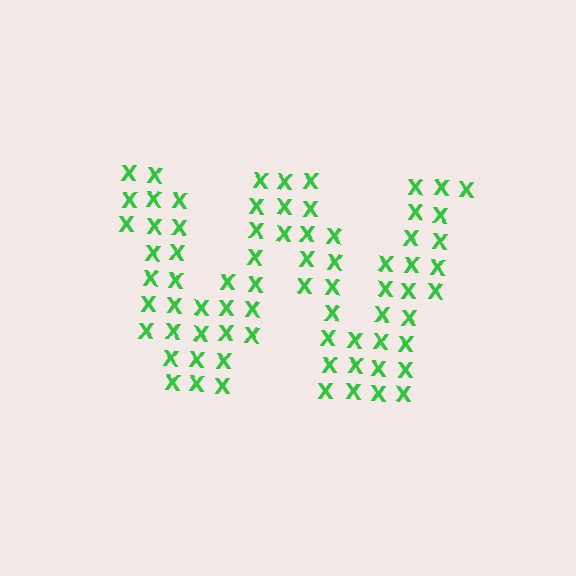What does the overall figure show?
The overall figure shows the letter W.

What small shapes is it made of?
It is made of small letter X's.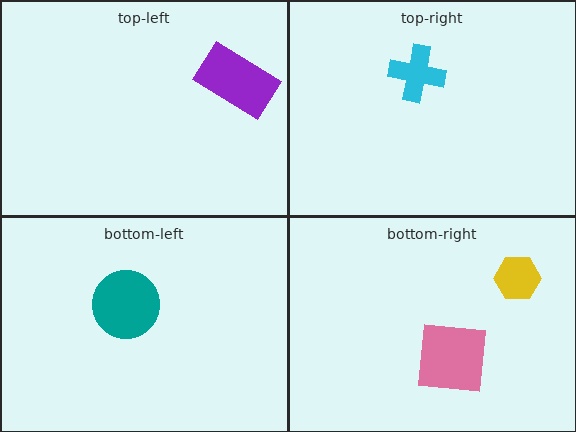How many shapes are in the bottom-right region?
2.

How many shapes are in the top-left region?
1.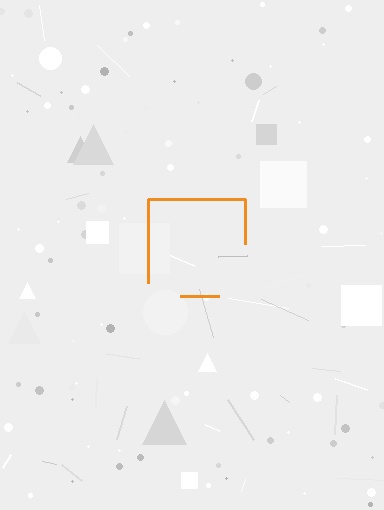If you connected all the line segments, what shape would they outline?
They would outline a square.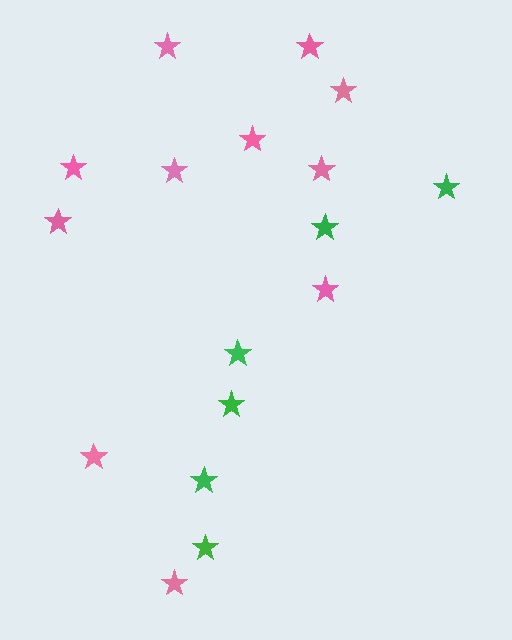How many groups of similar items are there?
There are 2 groups: one group of green stars (6) and one group of pink stars (11).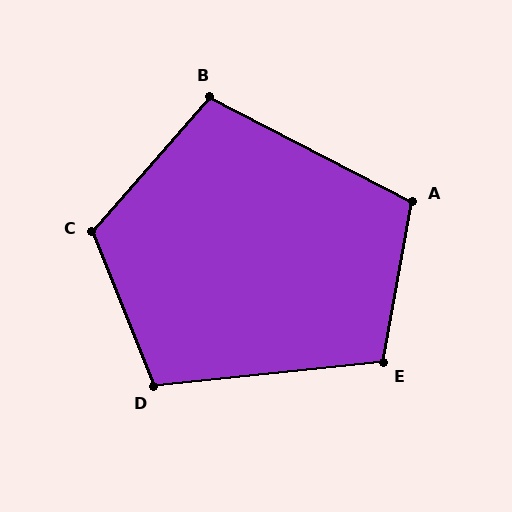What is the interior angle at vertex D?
Approximately 106 degrees (obtuse).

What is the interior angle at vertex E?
Approximately 106 degrees (obtuse).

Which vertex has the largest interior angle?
C, at approximately 117 degrees.